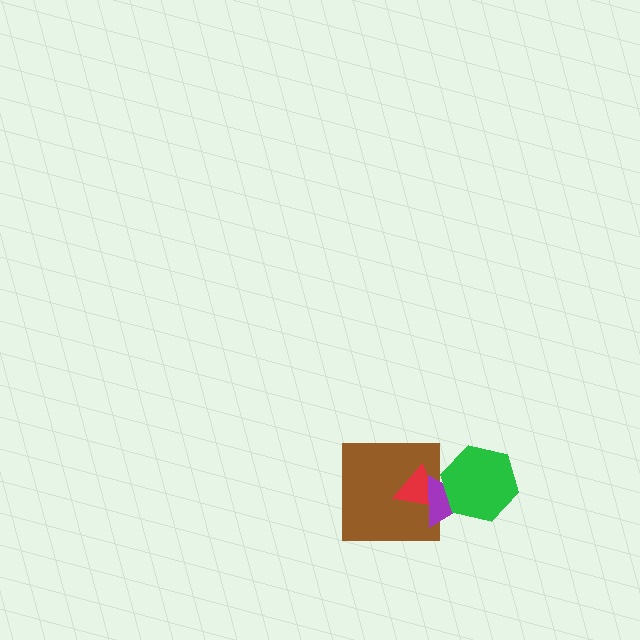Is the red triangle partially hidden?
Yes, it is partially covered by another shape.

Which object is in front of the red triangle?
The purple triangle is in front of the red triangle.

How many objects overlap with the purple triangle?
3 objects overlap with the purple triangle.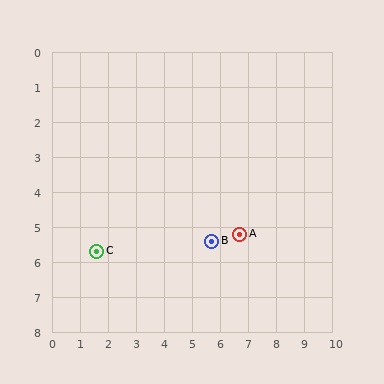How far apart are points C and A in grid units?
Points C and A are about 5.1 grid units apart.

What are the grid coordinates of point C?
Point C is at approximately (1.6, 5.7).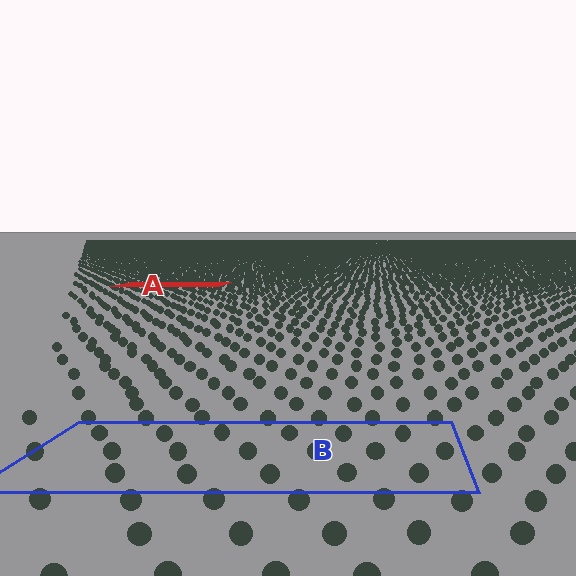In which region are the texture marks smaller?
The texture marks are smaller in region A, because it is farther away.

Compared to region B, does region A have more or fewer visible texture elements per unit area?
Region A has more texture elements per unit area — they are packed more densely because it is farther away.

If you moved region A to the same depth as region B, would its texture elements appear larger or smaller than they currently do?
They would appear larger. At a closer depth, the same texture elements are projected at a bigger on-screen size.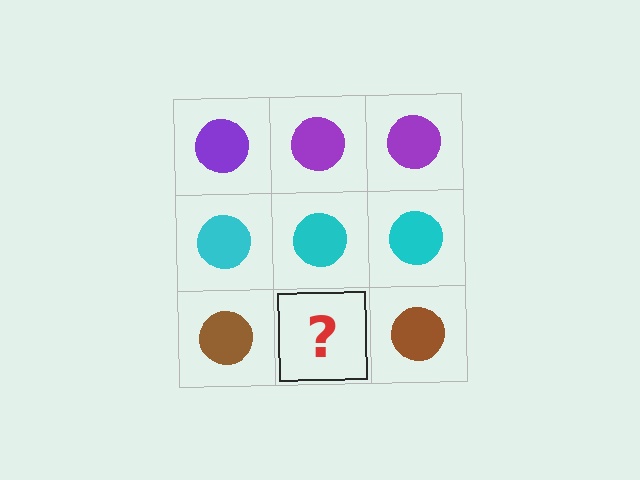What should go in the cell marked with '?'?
The missing cell should contain a brown circle.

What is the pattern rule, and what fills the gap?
The rule is that each row has a consistent color. The gap should be filled with a brown circle.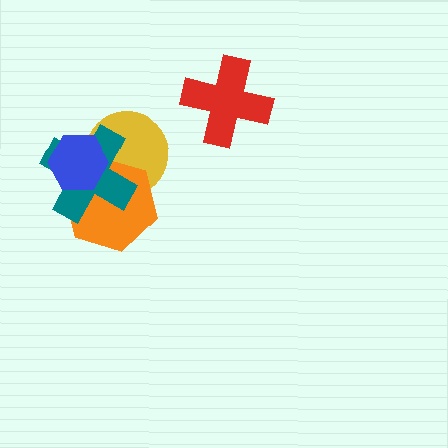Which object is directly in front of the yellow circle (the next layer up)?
The orange hexagon is directly in front of the yellow circle.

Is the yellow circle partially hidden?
Yes, it is partially covered by another shape.